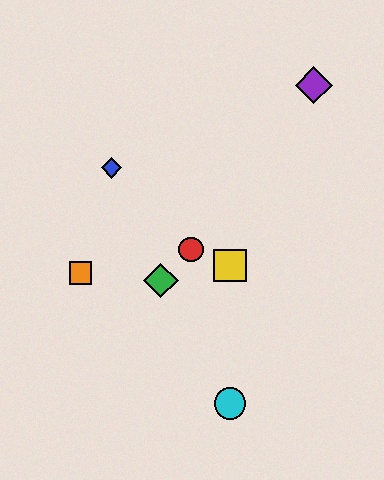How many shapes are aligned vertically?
2 shapes (the yellow square, the cyan circle) are aligned vertically.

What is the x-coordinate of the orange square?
The orange square is at x≈80.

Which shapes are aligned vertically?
The yellow square, the cyan circle are aligned vertically.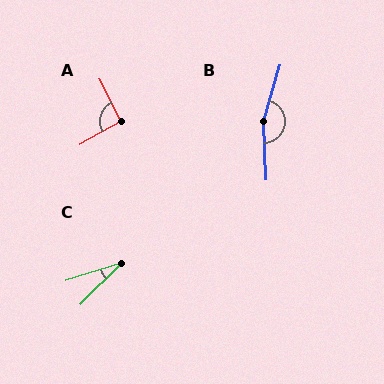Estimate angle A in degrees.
Approximately 93 degrees.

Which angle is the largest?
B, at approximately 161 degrees.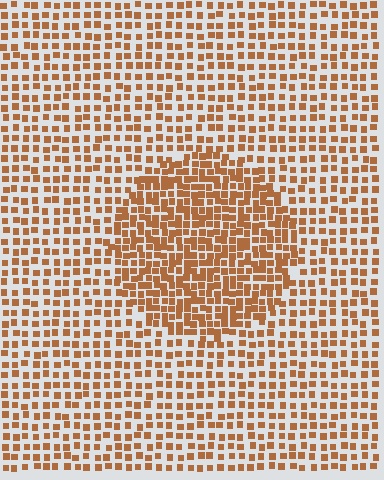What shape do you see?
I see a circle.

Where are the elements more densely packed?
The elements are more densely packed inside the circle boundary.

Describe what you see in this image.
The image contains small brown elements arranged at two different densities. A circle-shaped region is visible where the elements are more densely packed than the surrounding area.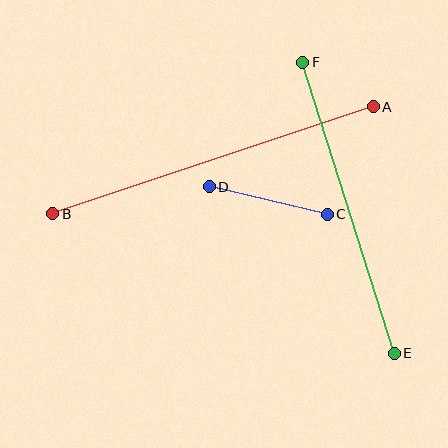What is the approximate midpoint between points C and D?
The midpoint is at approximately (268, 201) pixels.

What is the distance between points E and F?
The distance is approximately 305 pixels.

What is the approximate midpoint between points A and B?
The midpoint is at approximately (213, 160) pixels.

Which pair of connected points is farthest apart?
Points A and B are farthest apart.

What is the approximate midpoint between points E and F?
The midpoint is at approximately (349, 208) pixels.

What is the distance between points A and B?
The distance is approximately 338 pixels.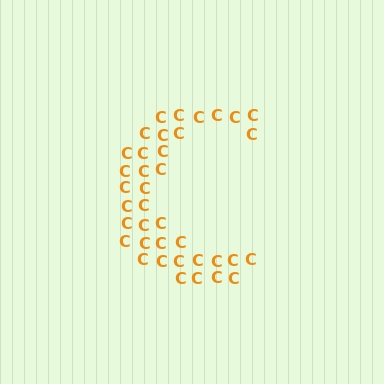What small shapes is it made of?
It is made of small letter C's.